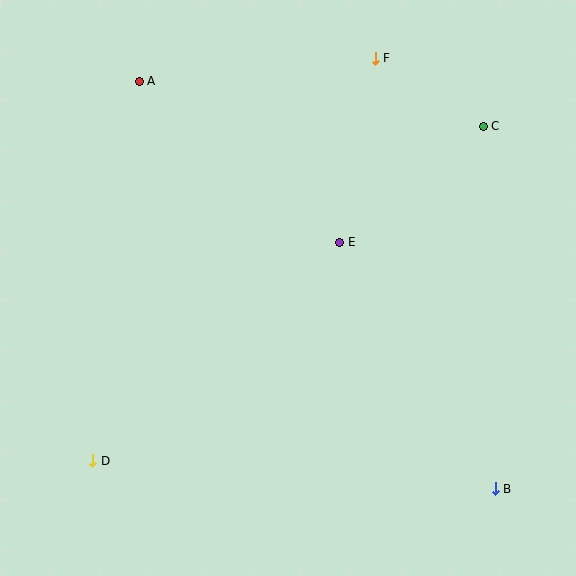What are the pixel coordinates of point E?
Point E is at (340, 242).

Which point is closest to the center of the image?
Point E at (340, 242) is closest to the center.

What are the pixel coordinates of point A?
Point A is at (139, 81).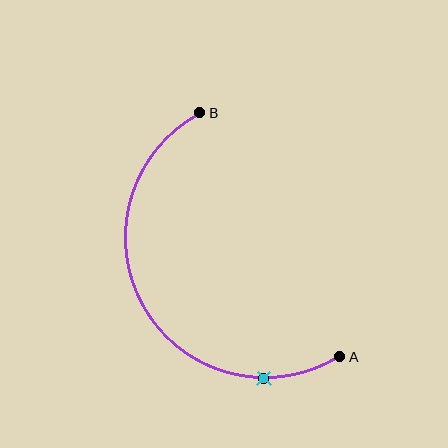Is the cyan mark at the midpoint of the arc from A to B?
No. The cyan mark lies on the arc but is closer to endpoint A. The arc midpoint would be at the point on the curve equidistant along the arc from both A and B.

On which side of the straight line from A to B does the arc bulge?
The arc bulges to the left of the straight line connecting A and B.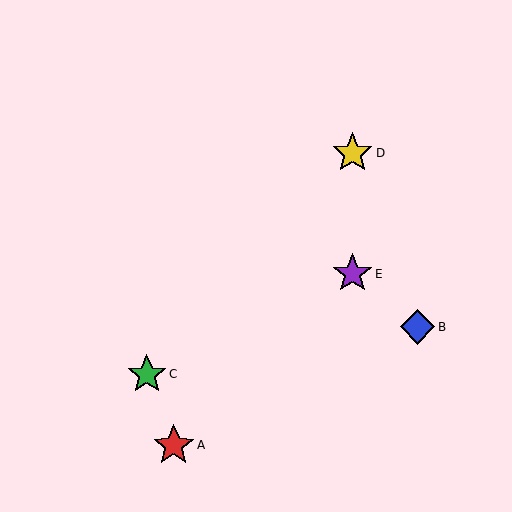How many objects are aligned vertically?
2 objects (D, E) are aligned vertically.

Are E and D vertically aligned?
Yes, both are at x≈352.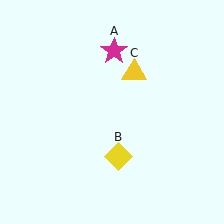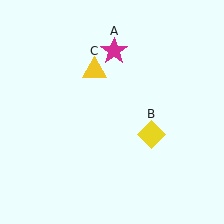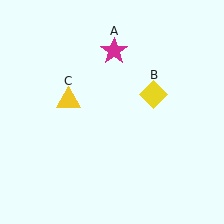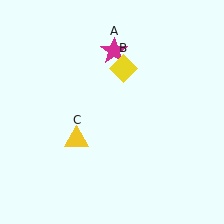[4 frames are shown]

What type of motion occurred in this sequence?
The yellow diamond (object B), yellow triangle (object C) rotated counterclockwise around the center of the scene.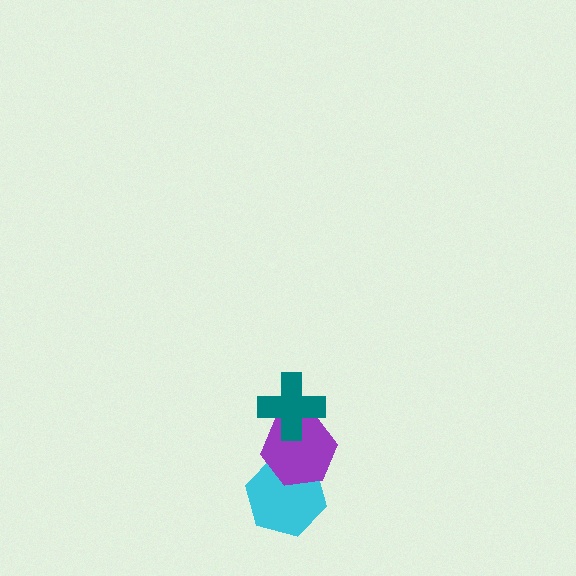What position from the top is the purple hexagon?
The purple hexagon is 2nd from the top.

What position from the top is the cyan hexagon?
The cyan hexagon is 3rd from the top.